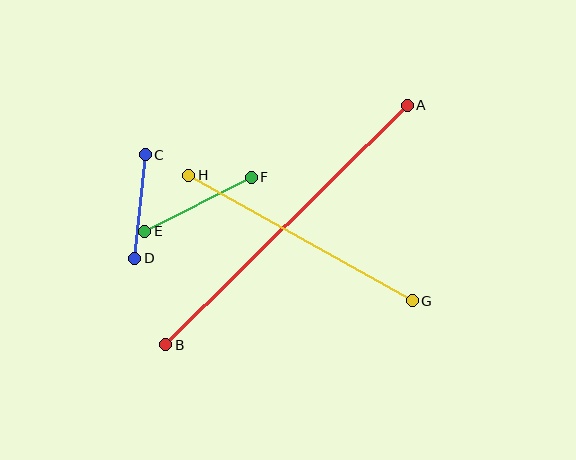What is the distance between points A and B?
The distance is approximately 340 pixels.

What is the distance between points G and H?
The distance is approximately 256 pixels.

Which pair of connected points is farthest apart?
Points A and B are farthest apart.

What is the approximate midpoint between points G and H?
The midpoint is at approximately (300, 238) pixels.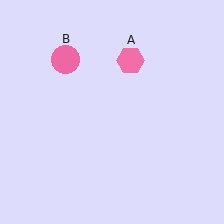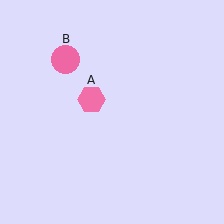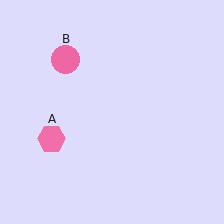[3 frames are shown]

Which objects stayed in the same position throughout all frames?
Pink circle (object B) remained stationary.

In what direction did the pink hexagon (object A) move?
The pink hexagon (object A) moved down and to the left.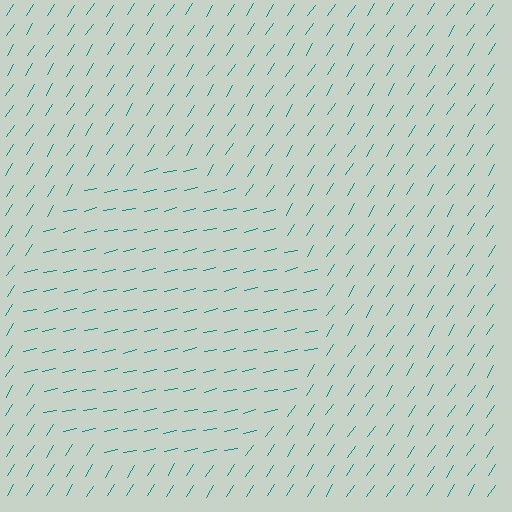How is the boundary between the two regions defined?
The boundary is defined purely by a change in line orientation (approximately 45 degrees difference). All lines are the same color and thickness.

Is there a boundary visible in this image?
Yes, there is a texture boundary formed by a change in line orientation.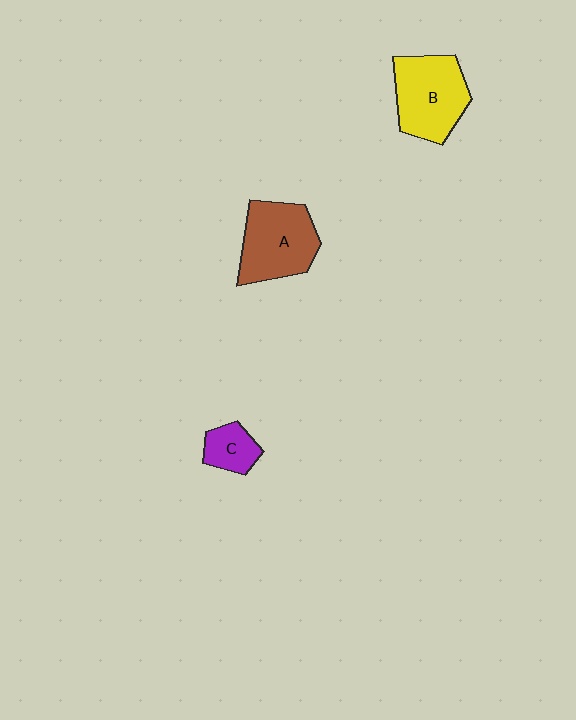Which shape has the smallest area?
Shape C (purple).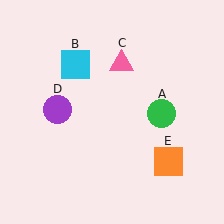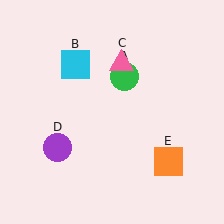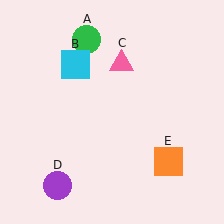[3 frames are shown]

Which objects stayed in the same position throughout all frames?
Cyan square (object B) and pink triangle (object C) and orange square (object E) remained stationary.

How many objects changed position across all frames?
2 objects changed position: green circle (object A), purple circle (object D).